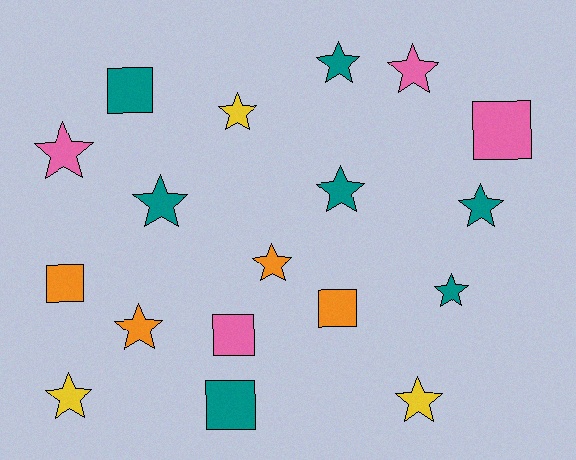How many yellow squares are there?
There are no yellow squares.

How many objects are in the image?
There are 18 objects.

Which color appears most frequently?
Teal, with 7 objects.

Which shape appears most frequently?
Star, with 12 objects.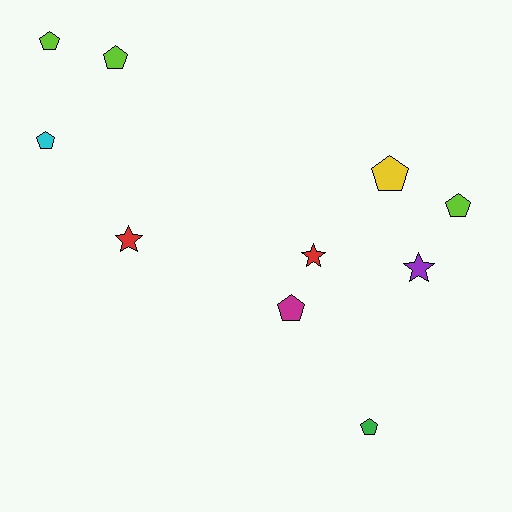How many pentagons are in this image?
There are 7 pentagons.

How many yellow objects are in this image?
There is 1 yellow object.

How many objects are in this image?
There are 10 objects.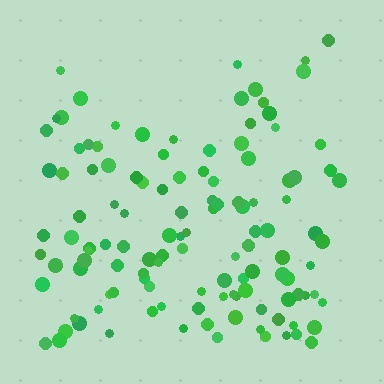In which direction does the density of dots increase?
From top to bottom, with the bottom side densest.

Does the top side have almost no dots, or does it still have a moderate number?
Still a moderate number, just noticeably fewer than the bottom.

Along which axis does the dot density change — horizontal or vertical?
Vertical.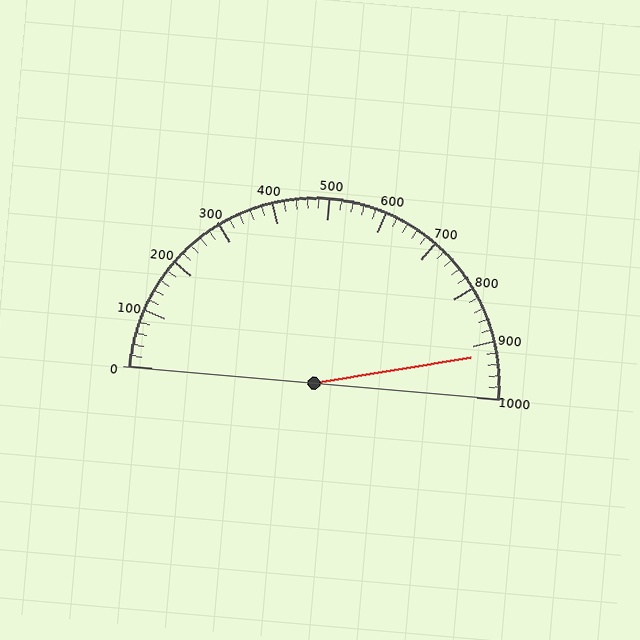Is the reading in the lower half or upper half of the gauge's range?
The reading is in the upper half of the range (0 to 1000).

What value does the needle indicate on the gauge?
The needle indicates approximately 920.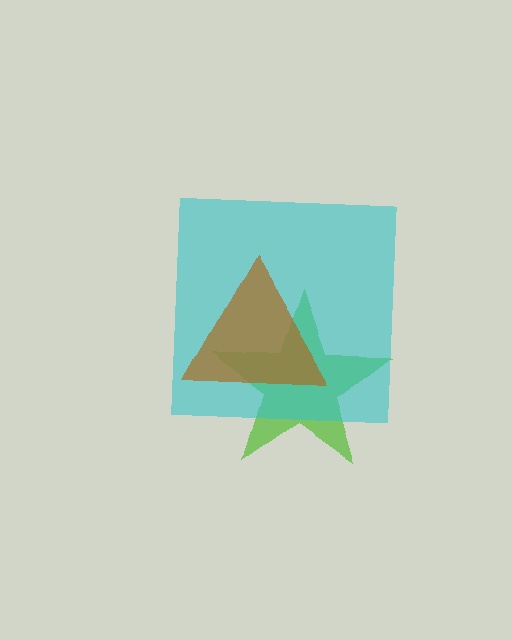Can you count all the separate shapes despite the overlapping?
Yes, there are 3 separate shapes.